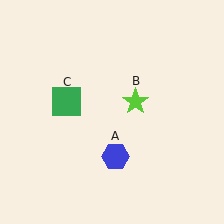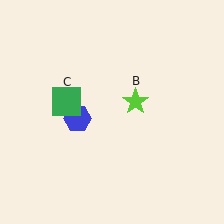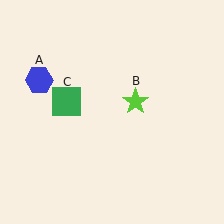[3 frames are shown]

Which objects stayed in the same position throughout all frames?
Lime star (object B) and green square (object C) remained stationary.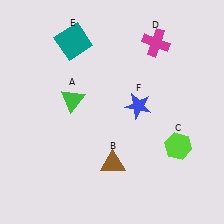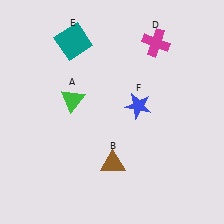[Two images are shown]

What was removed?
The lime hexagon (C) was removed in Image 2.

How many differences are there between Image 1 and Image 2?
There is 1 difference between the two images.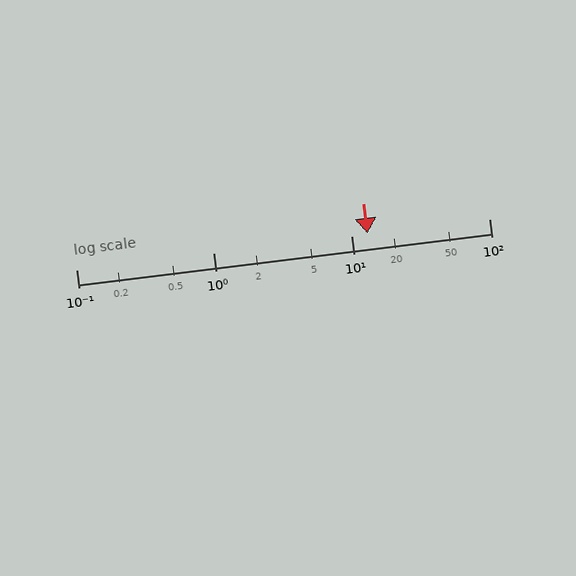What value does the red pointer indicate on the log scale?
The pointer indicates approximately 13.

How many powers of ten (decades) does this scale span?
The scale spans 3 decades, from 0.1 to 100.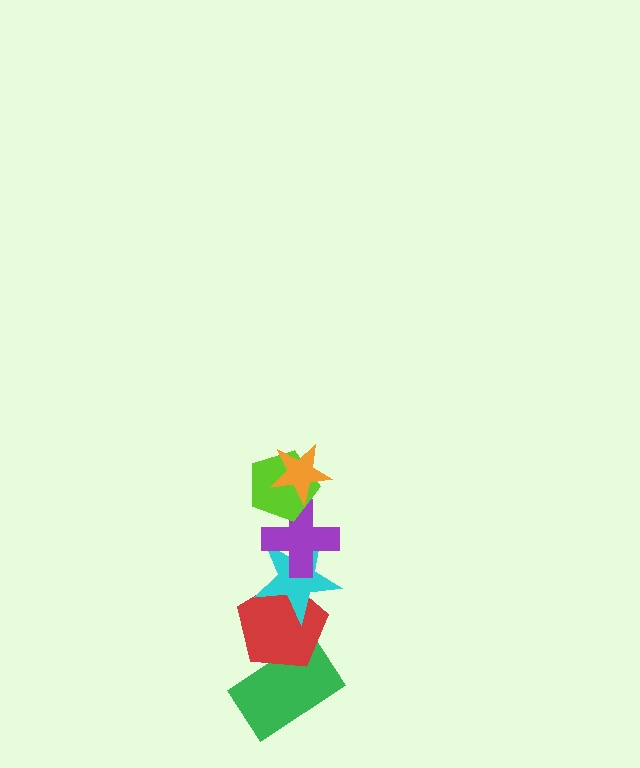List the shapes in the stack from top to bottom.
From top to bottom: the orange star, the lime pentagon, the purple cross, the cyan star, the red pentagon, the green rectangle.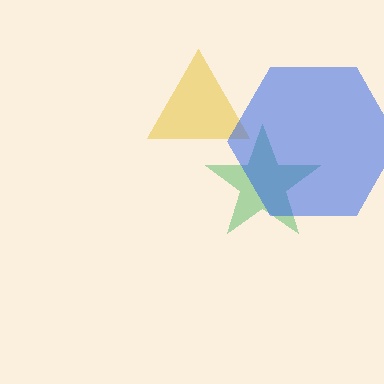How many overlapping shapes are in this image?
There are 3 overlapping shapes in the image.